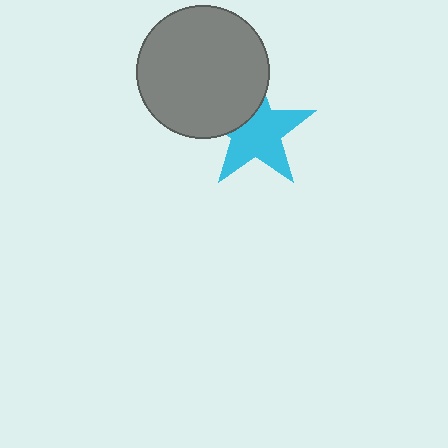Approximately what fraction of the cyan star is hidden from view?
Roughly 30% of the cyan star is hidden behind the gray circle.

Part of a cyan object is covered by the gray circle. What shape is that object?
It is a star.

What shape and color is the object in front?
The object in front is a gray circle.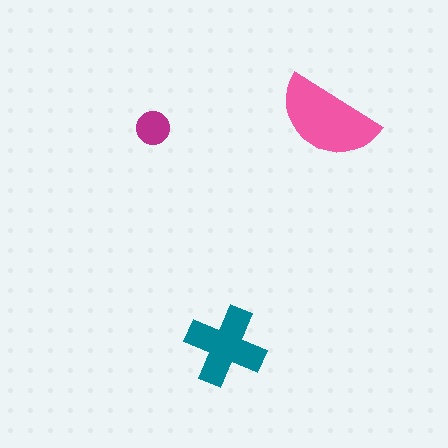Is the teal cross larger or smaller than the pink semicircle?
Smaller.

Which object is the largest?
The pink semicircle.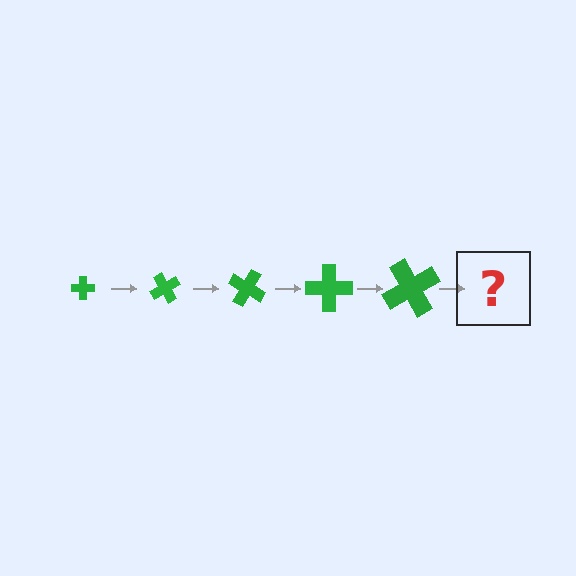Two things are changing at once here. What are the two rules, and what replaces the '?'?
The two rules are that the cross grows larger each step and it rotates 60 degrees each step. The '?' should be a cross, larger than the previous one and rotated 300 degrees from the start.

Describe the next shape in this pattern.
It should be a cross, larger than the previous one and rotated 300 degrees from the start.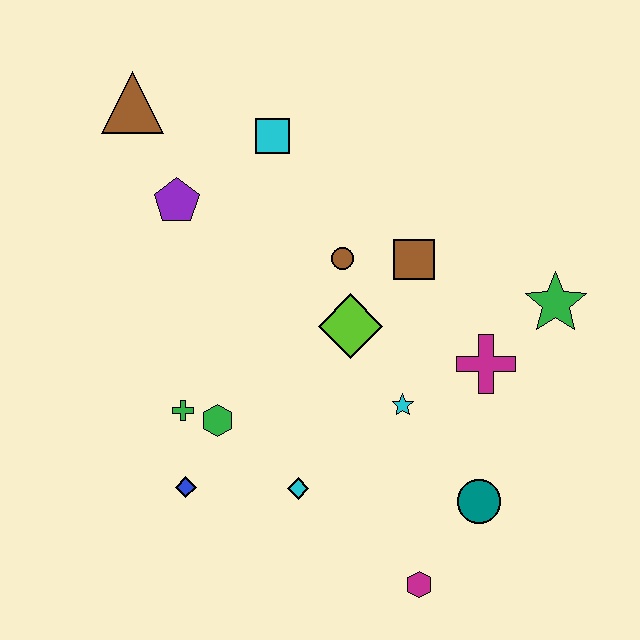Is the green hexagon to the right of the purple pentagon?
Yes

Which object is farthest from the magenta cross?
The brown triangle is farthest from the magenta cross.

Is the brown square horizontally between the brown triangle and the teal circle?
Yes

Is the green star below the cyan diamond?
No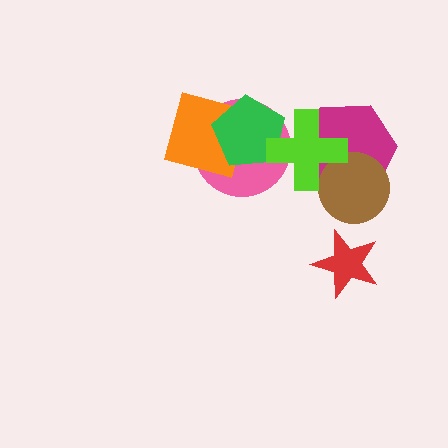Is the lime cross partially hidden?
No, no other shape covers it.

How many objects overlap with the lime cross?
4 objects overlap with the lime cross.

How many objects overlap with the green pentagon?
3 objects overlap with the green pentagon.